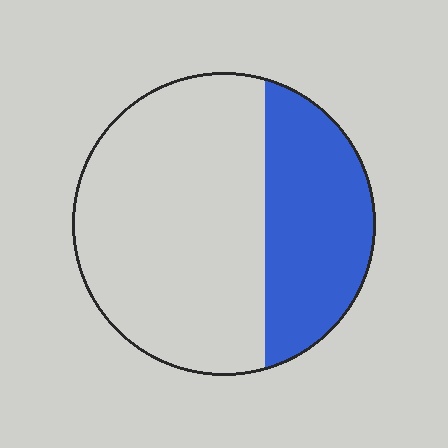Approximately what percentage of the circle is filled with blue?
Approximately 35%.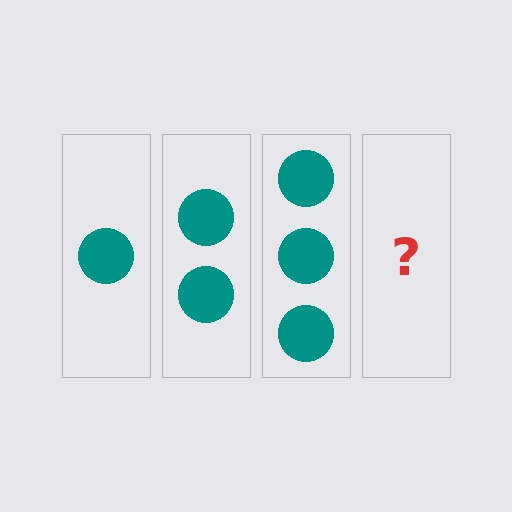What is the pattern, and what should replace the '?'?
The pattern is that each step adds one more circle. The '?' should be 4 circles.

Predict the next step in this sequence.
The next step is 4 circles.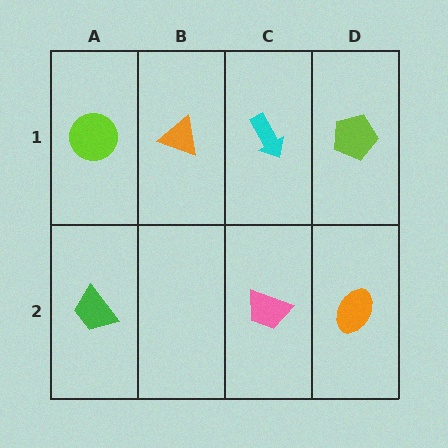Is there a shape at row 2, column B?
No, that cell is empty.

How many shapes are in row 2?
3 shapes.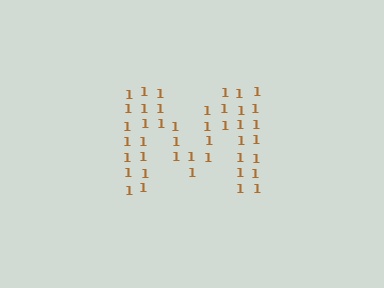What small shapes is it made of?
It is made of small digit 1's.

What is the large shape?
The large shape is the letter M.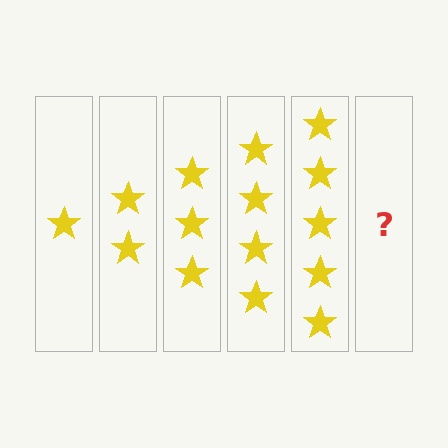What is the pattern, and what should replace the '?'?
The pattern is that each step adds one more star. The '?' should be 6 stars.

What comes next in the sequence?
The next element should be 6 stars.